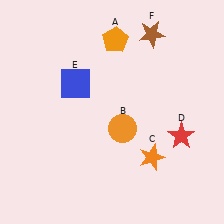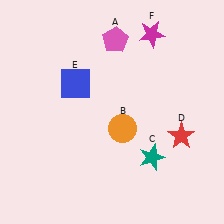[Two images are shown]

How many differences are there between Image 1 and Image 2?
There are 3 differences between the two images.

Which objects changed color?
A changed from orange to pink. C changed from orange to teal. F changed from brown to magenta.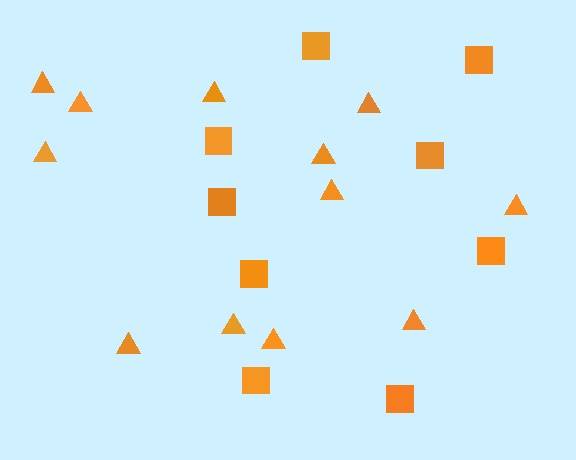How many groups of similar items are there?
There are 2 groups: one group of triangles (12) and one group of squares (9).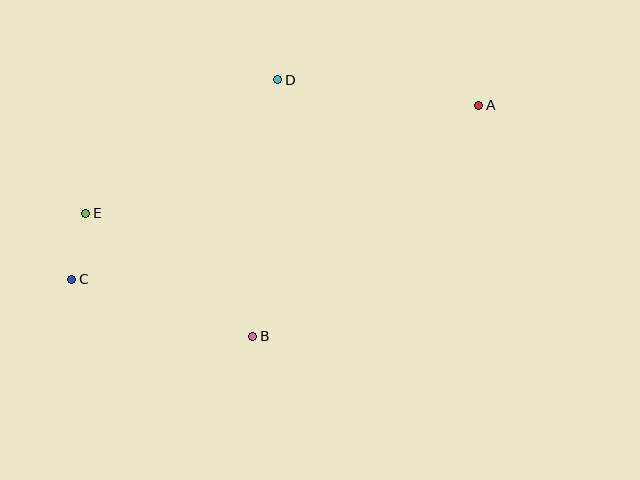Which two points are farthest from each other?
Points A and C are farthest from each other.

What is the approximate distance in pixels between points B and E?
The distance between B and E is approximately 208 pixels.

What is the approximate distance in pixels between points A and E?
The distance between A and E is approximately 408 pixels.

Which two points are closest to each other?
Points C and E are closest to each other.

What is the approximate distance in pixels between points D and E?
The distance between D and E is approximately 234 pixels.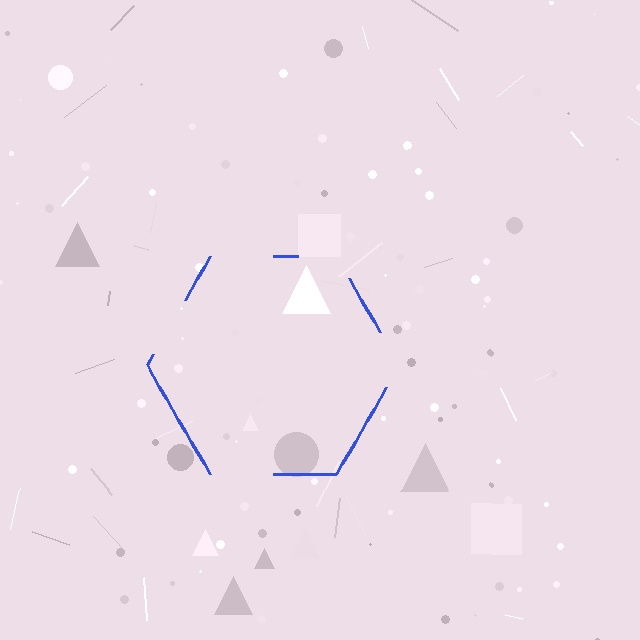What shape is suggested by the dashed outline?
The dashed outline suggests a hexagon.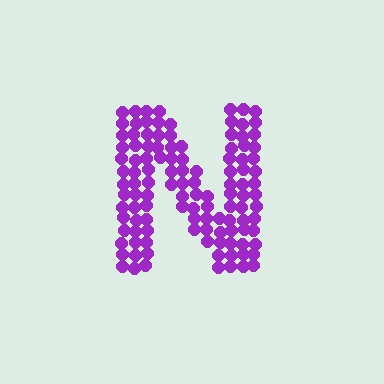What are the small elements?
The small elements are circles.